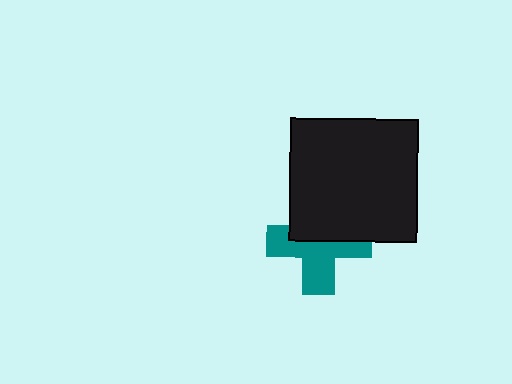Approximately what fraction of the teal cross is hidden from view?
Roughly 44% of the teal cross is hidden behind the black rectangle.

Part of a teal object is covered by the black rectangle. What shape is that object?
It is a cross.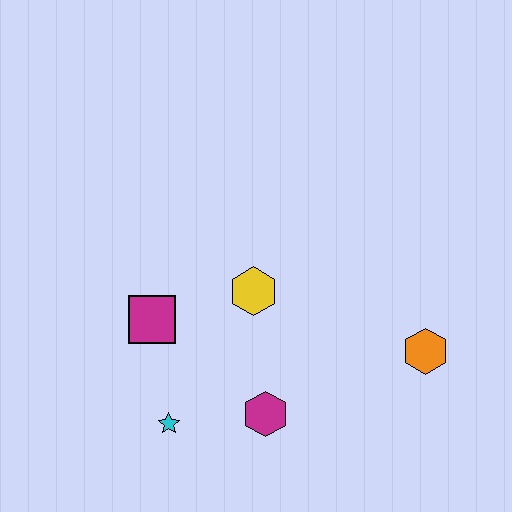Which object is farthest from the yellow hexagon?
The orange hexagon is farthest from the yellow hexagon.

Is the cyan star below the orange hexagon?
Yes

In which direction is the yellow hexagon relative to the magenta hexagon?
The yellow hexagon is above the magenta hexagon.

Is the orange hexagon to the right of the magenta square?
Yes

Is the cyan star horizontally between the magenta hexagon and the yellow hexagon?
No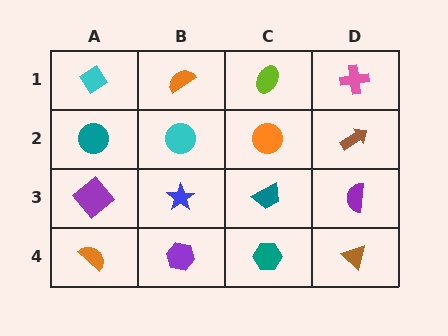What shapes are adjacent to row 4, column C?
A teal trapezoid (row 3, column C), a purple hexagon (row 4, column B), a brown triangle (row 4, column D).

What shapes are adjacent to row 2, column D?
A pink cross (row 1, column D), a purple semicircle (row 3, column D), an orange circle (row 2, column C).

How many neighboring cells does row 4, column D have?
2.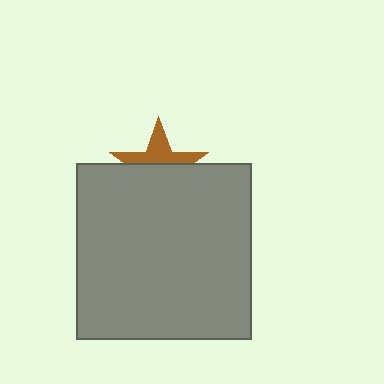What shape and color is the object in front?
The object in front is a gray square.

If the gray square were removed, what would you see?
You would see the complete brown star.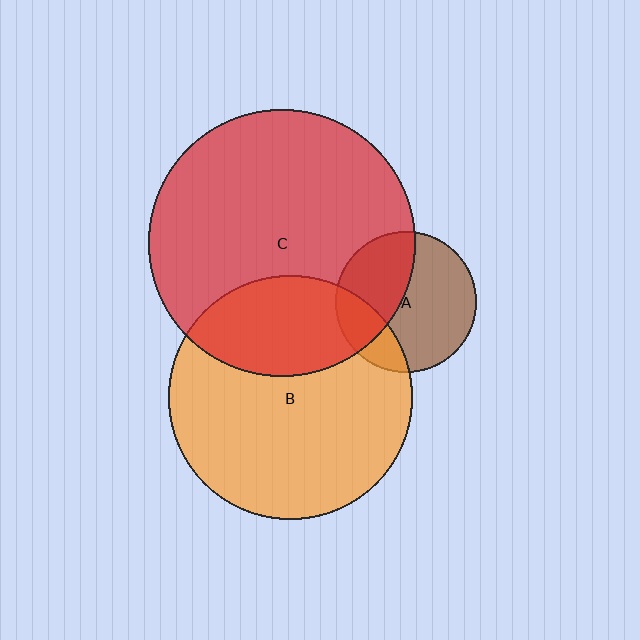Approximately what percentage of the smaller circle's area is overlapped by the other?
Approximately 30%.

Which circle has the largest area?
Circle C (red).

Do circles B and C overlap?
Yes.